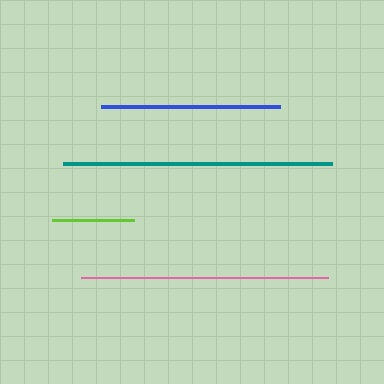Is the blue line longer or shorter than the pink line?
The pink line is longer than the blue line.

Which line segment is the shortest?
The lime line is the shortest at approximately 82 pixels.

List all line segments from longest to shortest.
From longest to shortest: teal, pink, blue, lime.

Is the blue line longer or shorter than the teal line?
The teal line is longer than the blue line.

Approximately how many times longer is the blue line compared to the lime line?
The blue line is approximately 2.2 times the length of the lime line.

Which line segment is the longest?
The teal line is the longest at approximately 269 pixels.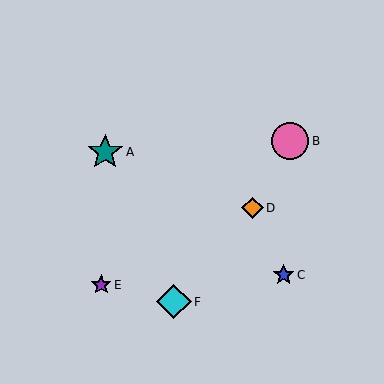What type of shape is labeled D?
Shape D is an orange diamond.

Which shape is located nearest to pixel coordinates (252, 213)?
The orange diamond (labeled D) at (253, 208) is nearest to that location.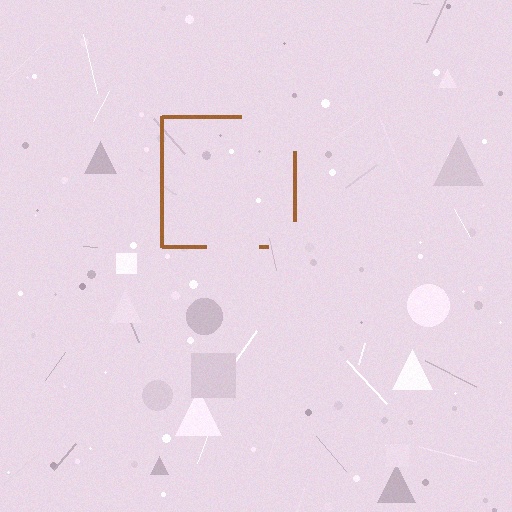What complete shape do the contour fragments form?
The contour fragments form a square.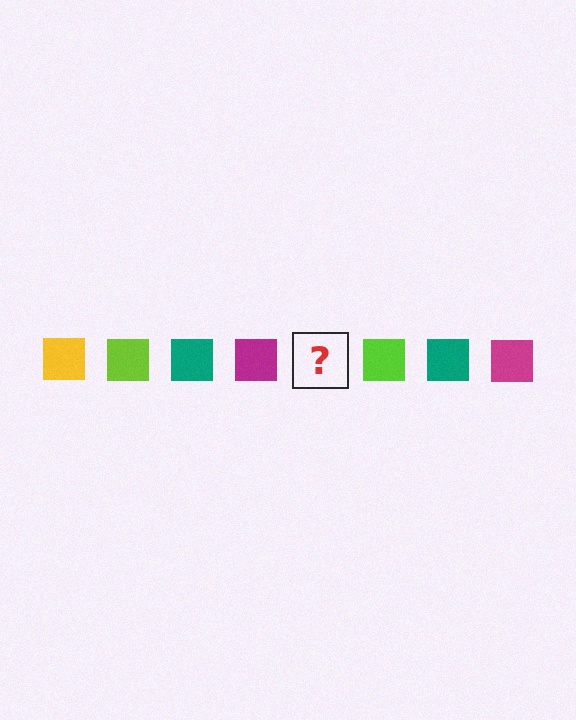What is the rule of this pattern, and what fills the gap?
The rule is that the pattern cycles through yellow, lime, teal, magenta squares. The gap should be filled with a yellow square.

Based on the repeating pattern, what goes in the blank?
The blank should be a yellow square.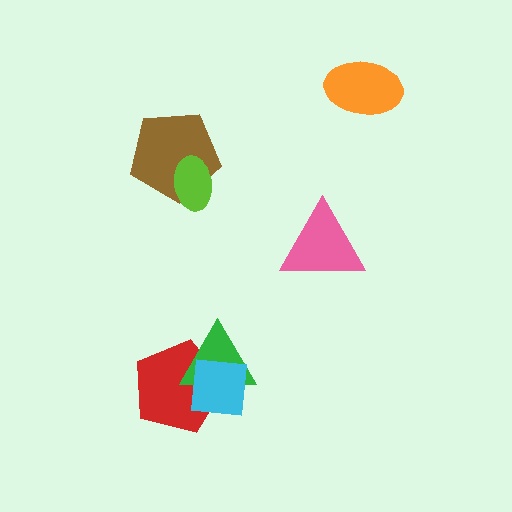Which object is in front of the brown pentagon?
The lime ellipse is in front of the brown pentagon.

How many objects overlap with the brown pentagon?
1 object overlaps with the brown pentagon.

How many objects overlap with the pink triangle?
0 objects overlap with the pink triangle.